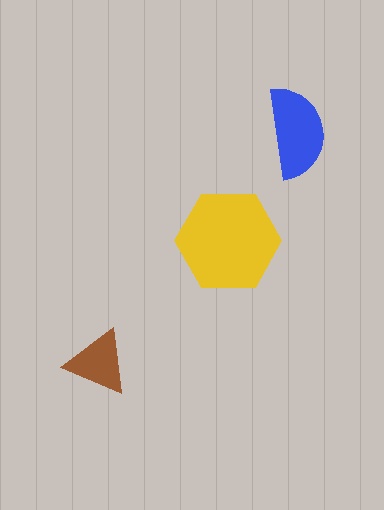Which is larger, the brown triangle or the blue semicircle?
The blue semicircle.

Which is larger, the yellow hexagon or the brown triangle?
The yellow hexagon.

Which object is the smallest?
The brown triangle.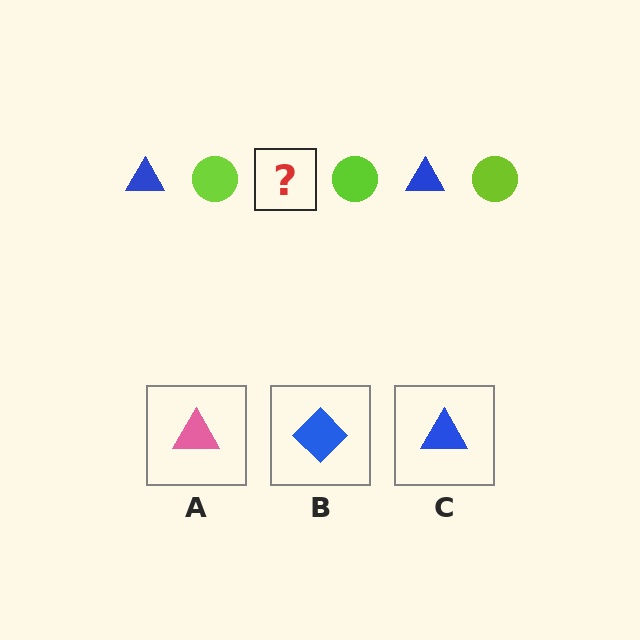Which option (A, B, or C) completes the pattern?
C.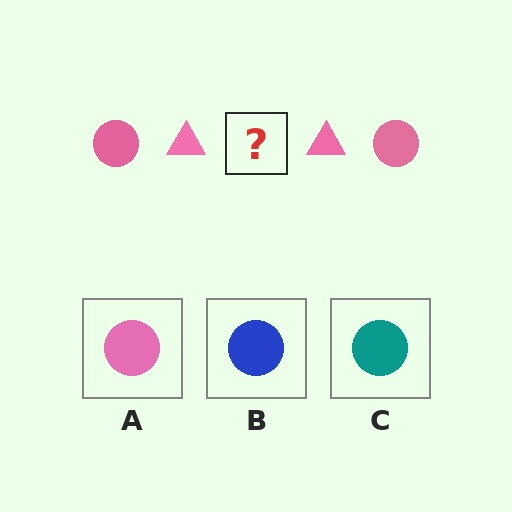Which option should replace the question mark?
Option A.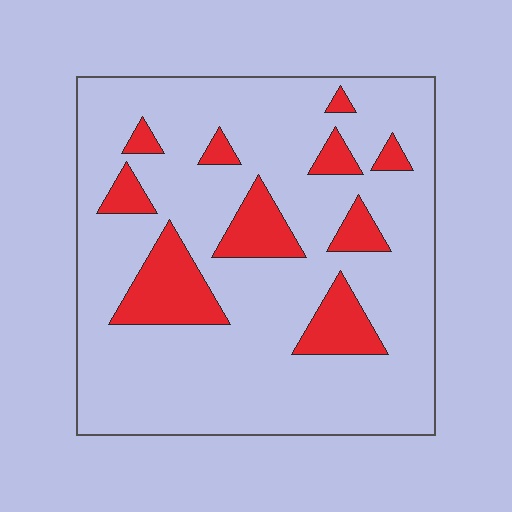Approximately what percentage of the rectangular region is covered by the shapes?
Approximately 20%.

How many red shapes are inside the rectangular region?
10.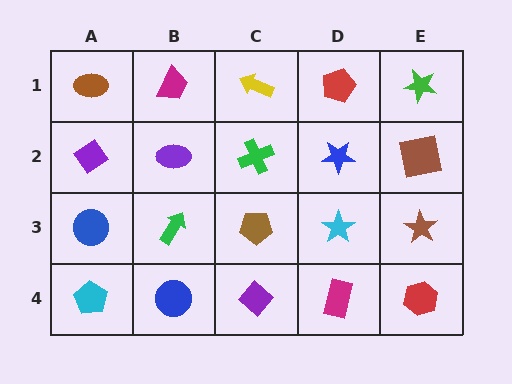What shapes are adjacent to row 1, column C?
A green cross (row 2, column C), a magenta trapezoid (row 1, column B), a red pentagon (row 1, column D).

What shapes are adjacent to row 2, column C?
A yellow arrow (row 1, column C), a brown pentagon (row 3, column C), a purple ellipse (row 2, column B), a blue star (row 2, column D).